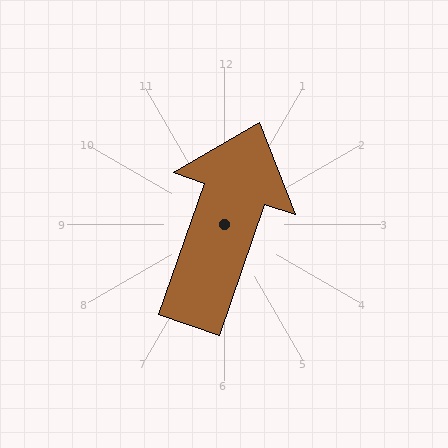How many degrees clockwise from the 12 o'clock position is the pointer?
Approximately 19 degrees.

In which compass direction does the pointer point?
North.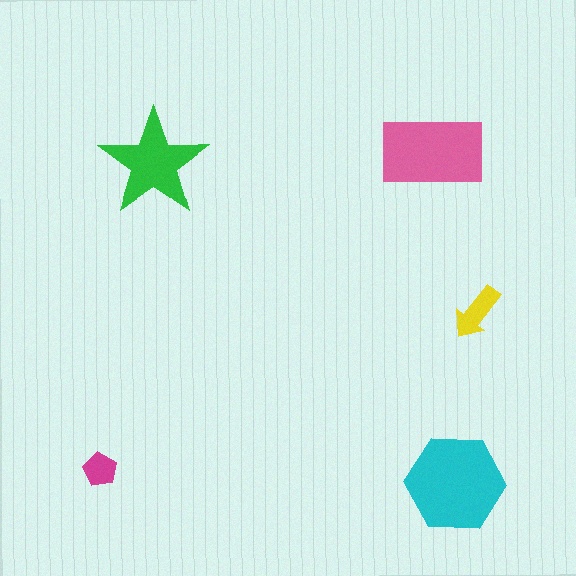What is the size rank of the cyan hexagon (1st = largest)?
1st.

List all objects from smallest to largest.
The magenta pentagon, the yellow arrow, the green star, the pink rectangle, the cyan hexagon.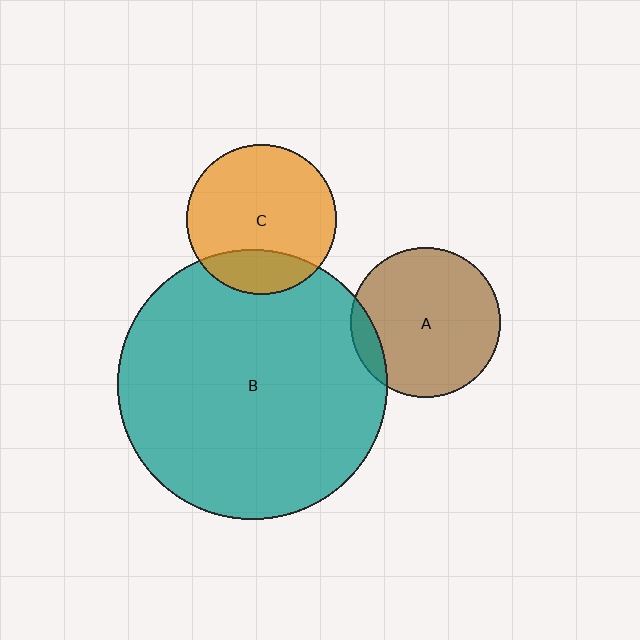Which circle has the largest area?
Circle B (teal).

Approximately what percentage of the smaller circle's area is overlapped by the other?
Approximately 20%.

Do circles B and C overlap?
Yes.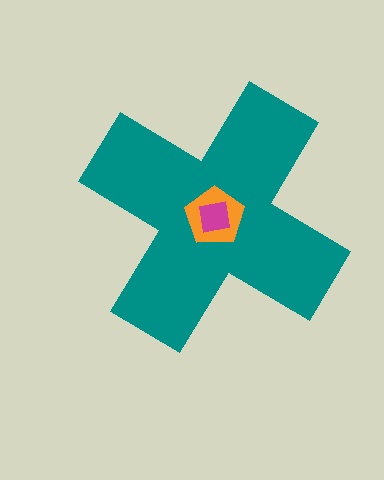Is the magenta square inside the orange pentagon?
Yes.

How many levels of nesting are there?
3.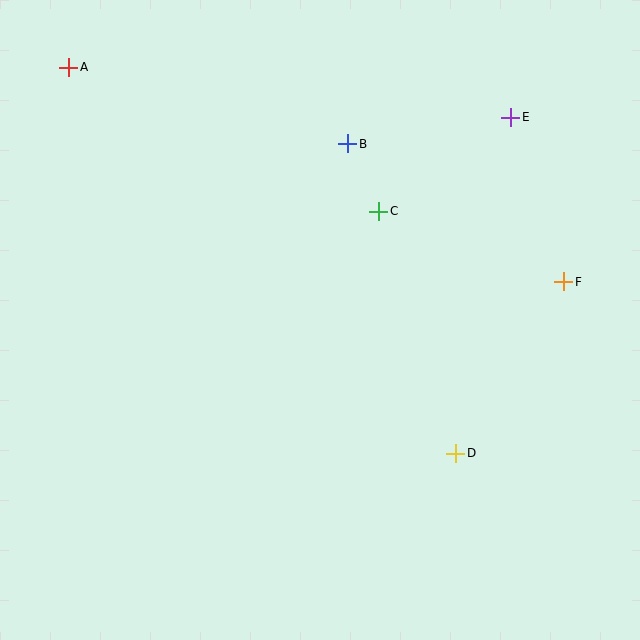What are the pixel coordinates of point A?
Point A is at (69, 67).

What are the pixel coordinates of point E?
Point E is at (511, 117).